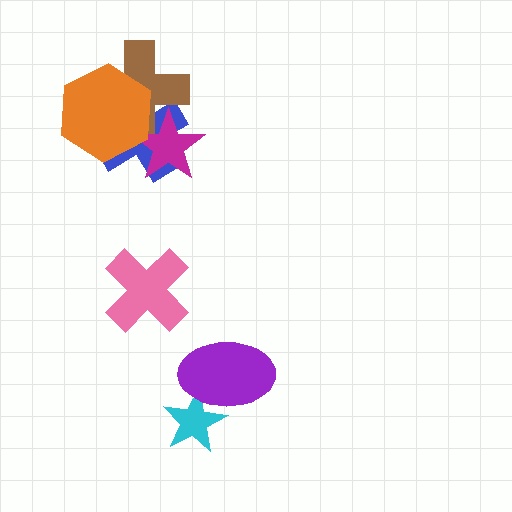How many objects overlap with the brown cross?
3 objects overlap with the brown cross.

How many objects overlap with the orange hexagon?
3 objects overlap with the orange hexagon.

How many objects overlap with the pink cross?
0 objects overlap with the pink cross.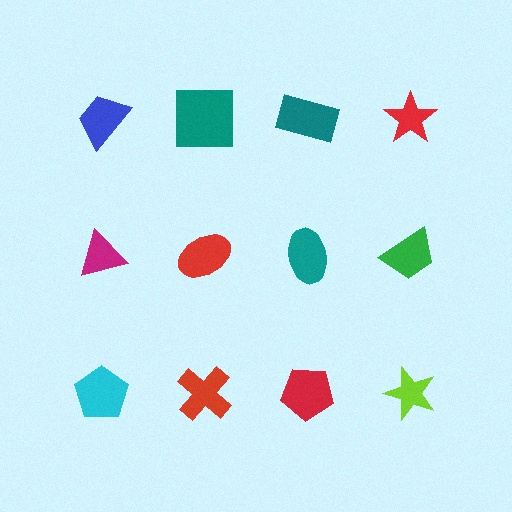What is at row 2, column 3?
A teal ellipse.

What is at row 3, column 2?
A red cross.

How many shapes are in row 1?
4 shapes.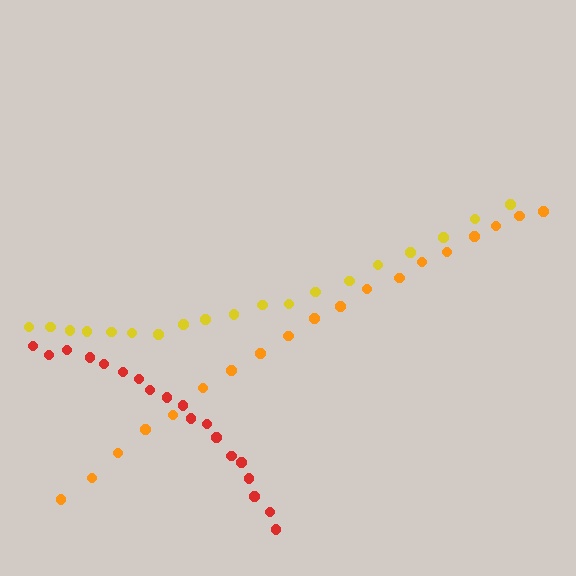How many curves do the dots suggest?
There are 3 distinct paths.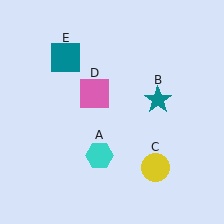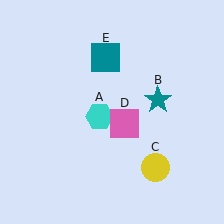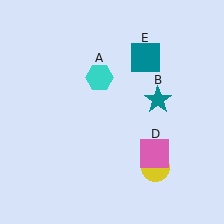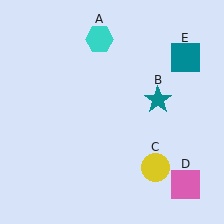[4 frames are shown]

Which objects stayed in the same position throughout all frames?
Teal star (object B) and yellow circle (object C) remained stationary.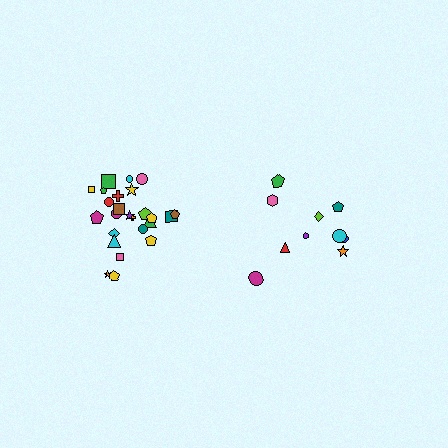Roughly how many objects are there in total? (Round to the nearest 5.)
Roughly 35 objects in total.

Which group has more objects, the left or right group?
The left group.